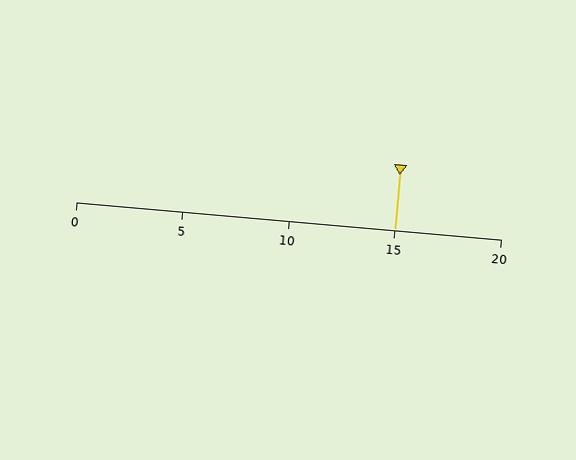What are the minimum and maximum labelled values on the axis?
The axis runs from 0 to 20.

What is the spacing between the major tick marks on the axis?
The major ticks are spaced 5 apart.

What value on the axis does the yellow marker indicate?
The marker indicates approximately 15.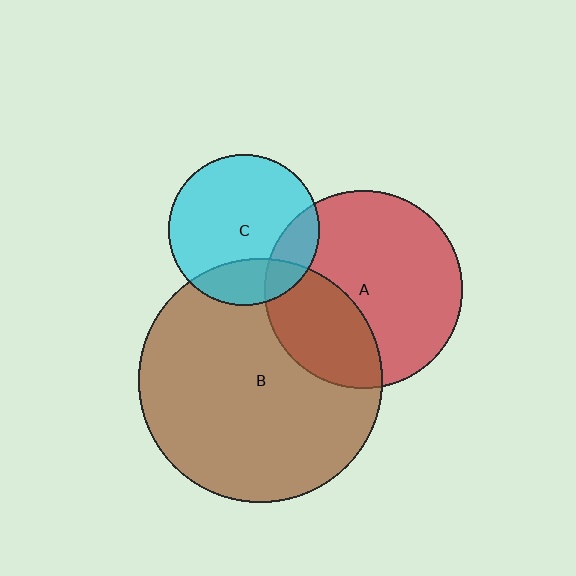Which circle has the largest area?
Circle B (brown).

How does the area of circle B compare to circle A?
Approximately 1.5 times.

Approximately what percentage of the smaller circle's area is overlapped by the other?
Approximately 15%.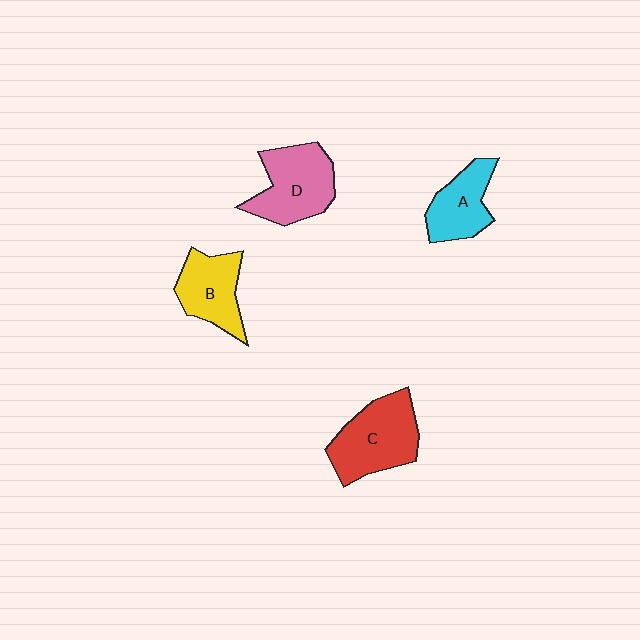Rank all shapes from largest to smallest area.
From largest to smallest: C (red), D (pink), B (yellow), A (cyan).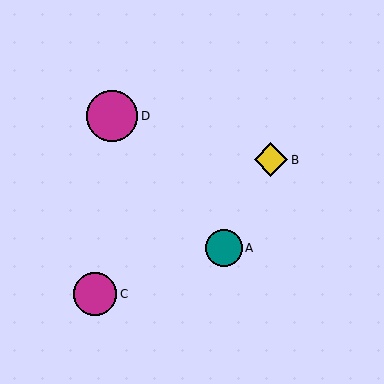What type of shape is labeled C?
Shape C is a magenta circle.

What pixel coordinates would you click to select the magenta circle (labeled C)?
Click at (95, 294) to select the magenta circle C.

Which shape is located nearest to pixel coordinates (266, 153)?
The yellow diamond (labeled B) at (271, 160) is nearest to that location.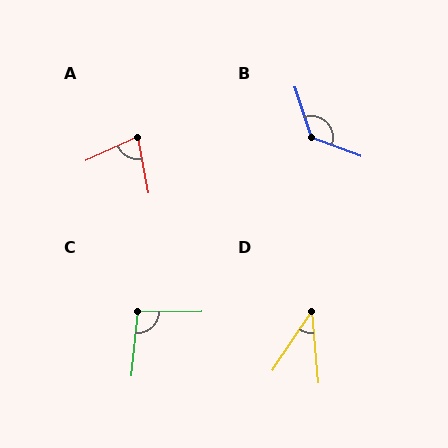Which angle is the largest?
B, at approximately 130 degrees.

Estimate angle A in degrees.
Approximately 76 degrees.